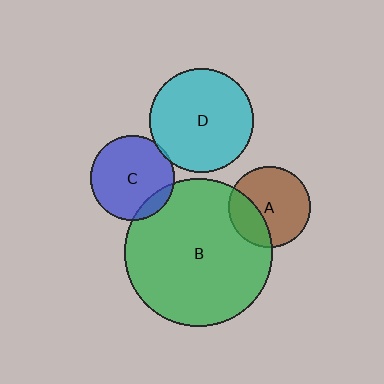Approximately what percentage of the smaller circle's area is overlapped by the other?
Approximately 30%.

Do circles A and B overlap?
Yes.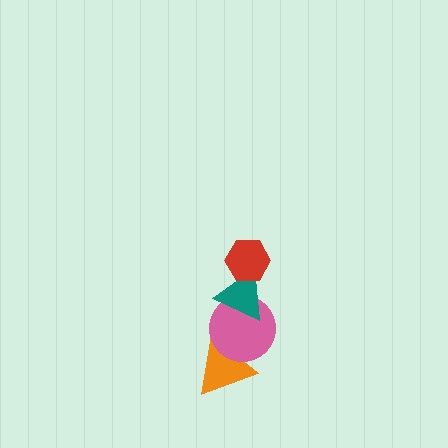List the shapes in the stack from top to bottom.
From top to bottom: the red hexagon, the teal triangle, the pink circle, the orange triangle.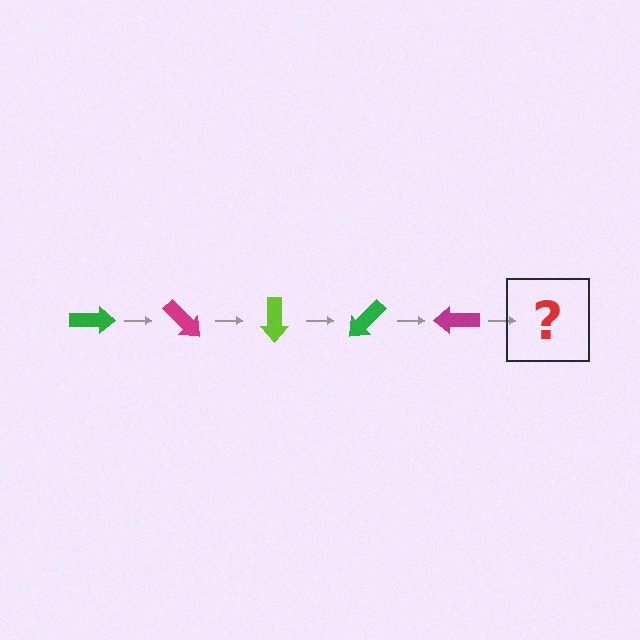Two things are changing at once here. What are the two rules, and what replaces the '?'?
The two rules are that it rotates 45 degrees each step and the color cycles through green, magenta, and lime. The '?' should be a lime arrow, rotated 225 degrees from the start.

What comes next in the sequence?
The next element should be a lime arrow, rotated 225 degrees from the start.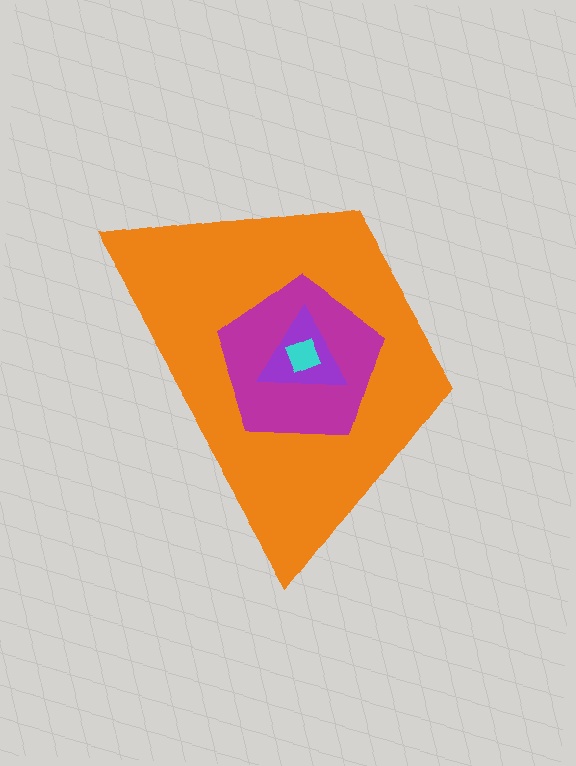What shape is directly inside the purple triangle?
The cyan square.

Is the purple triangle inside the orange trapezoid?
Yes.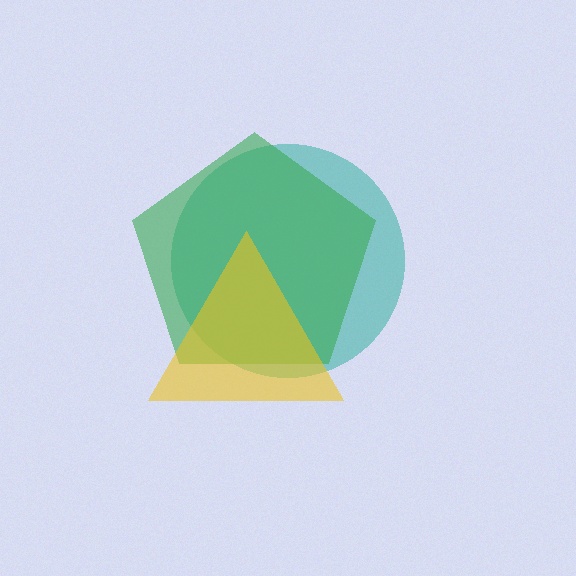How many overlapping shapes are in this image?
There are 3 overlapping shapes in the image.